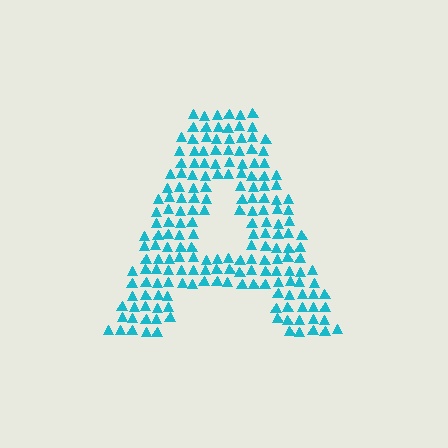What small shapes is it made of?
It is made of small triangles.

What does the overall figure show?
The overall figure shows the letter A.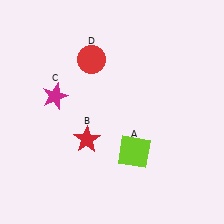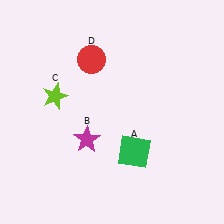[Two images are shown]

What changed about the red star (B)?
In Image 1, B is red. In Image 2, it changed to magenta.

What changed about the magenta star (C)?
In Image 1, C is magenta. In Image 2, it changed to lime.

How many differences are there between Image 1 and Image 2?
There are 3 differences between the two images.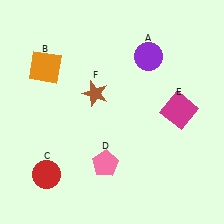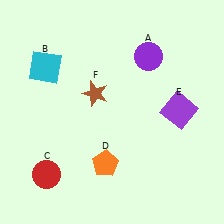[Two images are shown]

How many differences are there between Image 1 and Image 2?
There are 3 differences between the two images.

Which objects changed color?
B changed from orange to cyan. D changed from pink to orange. E changed from magenta to purple.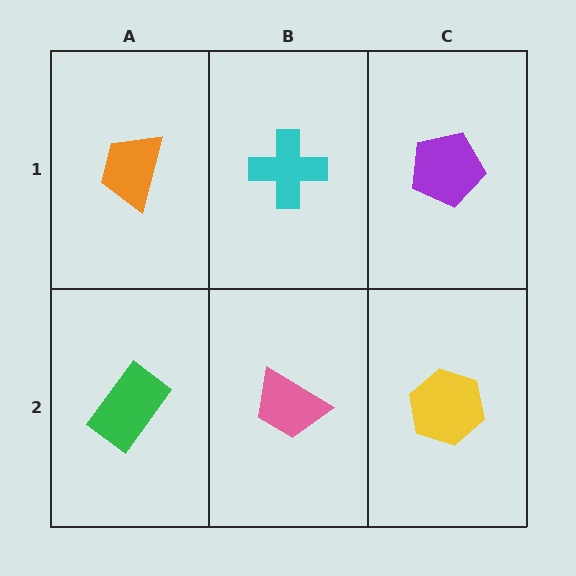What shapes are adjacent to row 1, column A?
A green rectangle (row 2, column A), a cyan cross (row 1, column B).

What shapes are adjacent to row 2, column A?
An orange trapezoid (row 1, column A), a pink trapezoid (row 2, column B).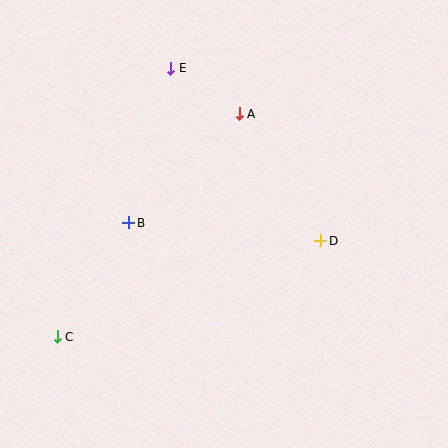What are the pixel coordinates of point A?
Point A is at (239, 114).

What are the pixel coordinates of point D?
Point D is at (321, 241).